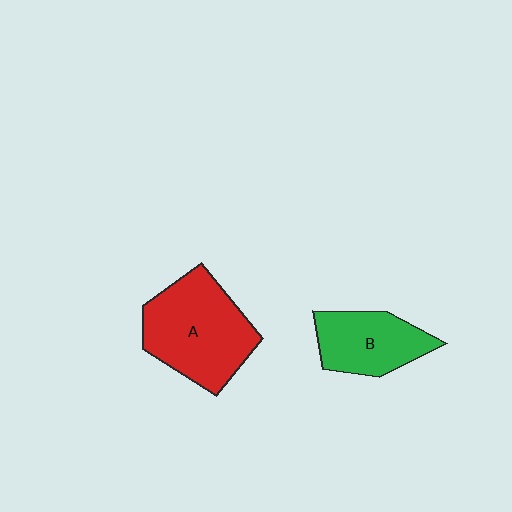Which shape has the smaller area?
Shape B (green).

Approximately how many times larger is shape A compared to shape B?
Approximately 1.5 times.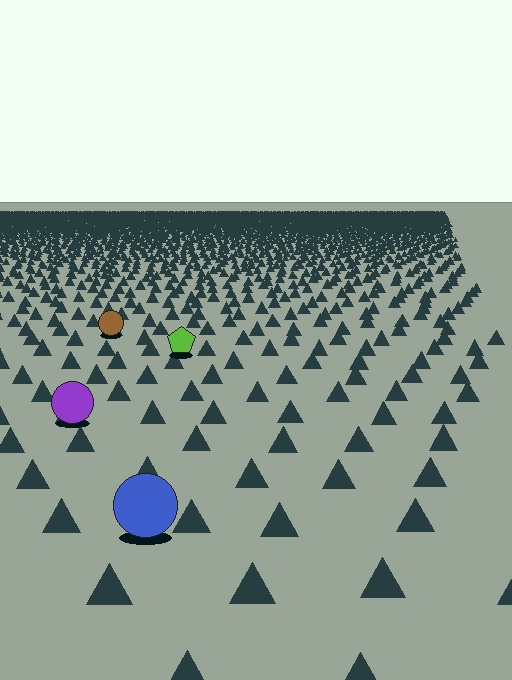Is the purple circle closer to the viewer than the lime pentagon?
Yes. The purple circle is closer — you can tell from the texture gradient: the ground texture is coarser near it.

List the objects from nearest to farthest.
From nearest to farthest: the blue circle, the purple circle, the lime pentagon, the brown circle.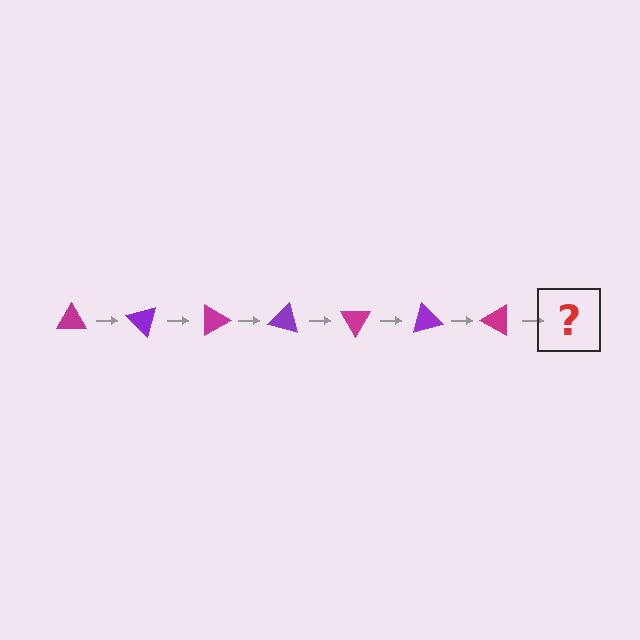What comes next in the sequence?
The next element should be a purple triangle, rotated 315 degrees from the start.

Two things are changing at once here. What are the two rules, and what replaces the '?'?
The two rules are that it rotates 45 degrees each step and the color cycles through magenta and purple. The '?' should be a purple triangle, rotated 315 degrees from the start.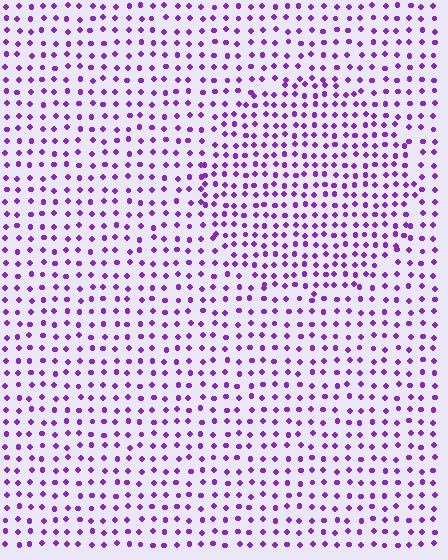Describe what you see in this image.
The image contains small purple elements arranged at two different densities. A circle-shaped region is visible where the elements are more densely packed than the surrounding area.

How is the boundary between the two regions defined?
The boundary is defined by a change in element density (approximately 1.5x ratio). All elements are the same color, size, and shape.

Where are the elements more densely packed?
The elements are more densely packed inside the circle boundary.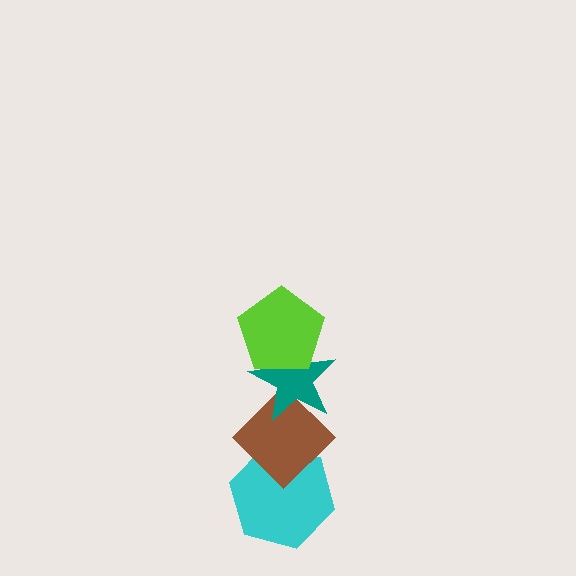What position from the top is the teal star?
The teal star is 2nd from the top.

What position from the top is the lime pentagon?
The lime pentagon is 1st from the top.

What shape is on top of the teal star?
The lime pentagon is on top of the teal star.